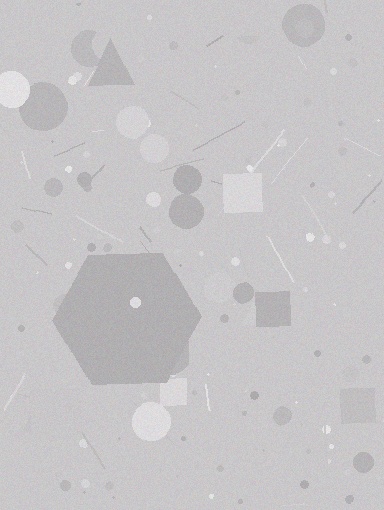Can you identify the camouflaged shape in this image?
The camouflaged shape is a hexagon.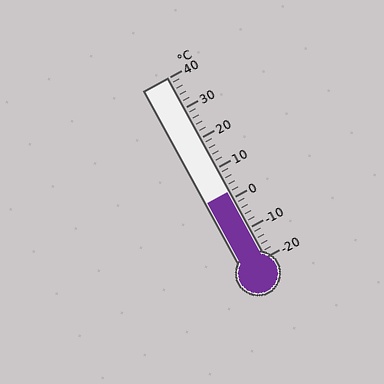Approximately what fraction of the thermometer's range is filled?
The thermometer is filled to approximately 35% of its range.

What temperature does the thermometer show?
The thermometer shows approximately 2°C.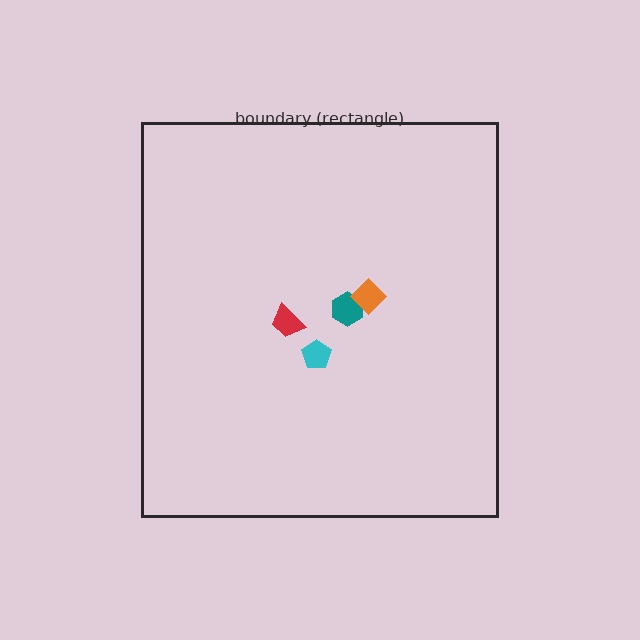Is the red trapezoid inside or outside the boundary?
Inside.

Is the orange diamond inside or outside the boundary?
Inside.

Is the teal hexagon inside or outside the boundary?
Inside.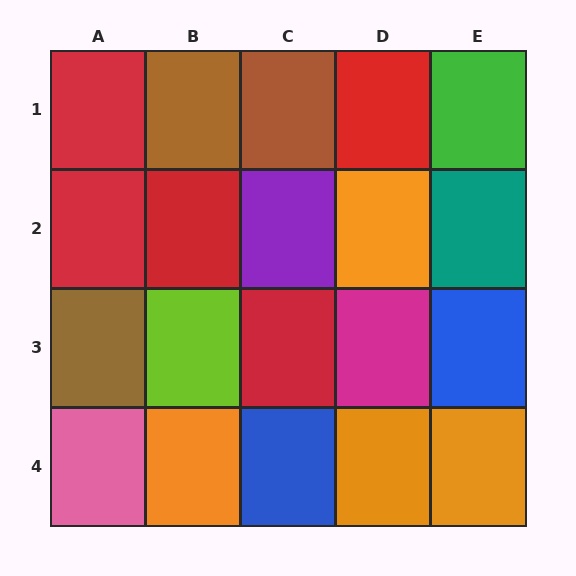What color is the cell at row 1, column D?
Red.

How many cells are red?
5 cells are red.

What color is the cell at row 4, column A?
Pink.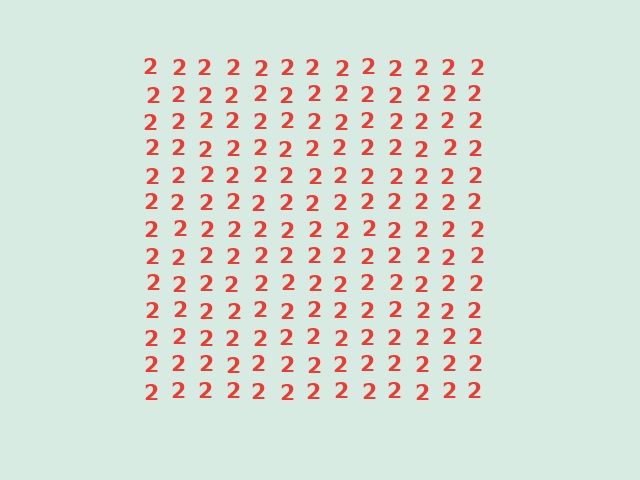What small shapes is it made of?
It is made of small digit 2's.